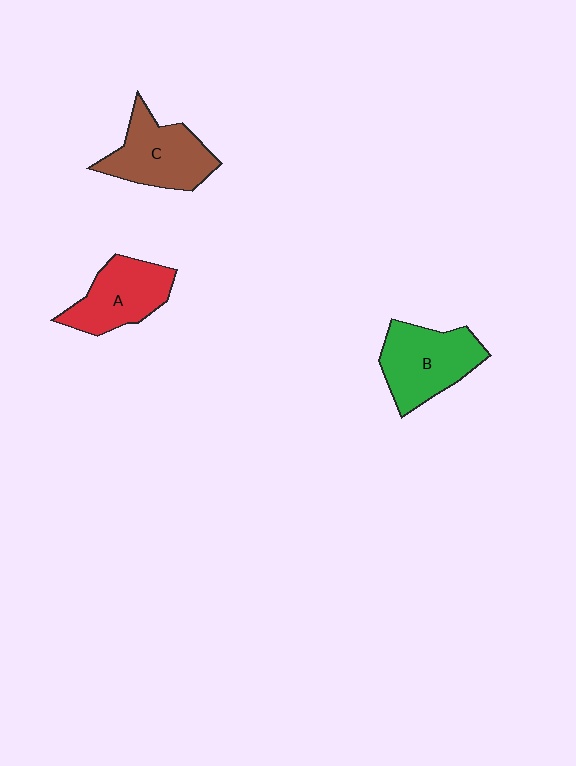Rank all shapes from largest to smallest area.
From largest to smallest: B (green), C (brown), A (red).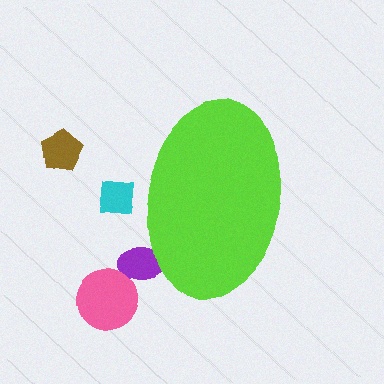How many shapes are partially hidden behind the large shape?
2 shapes are partially hidden.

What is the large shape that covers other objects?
A lime ellipse.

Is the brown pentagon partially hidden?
No, the brown pentagon is fully visible.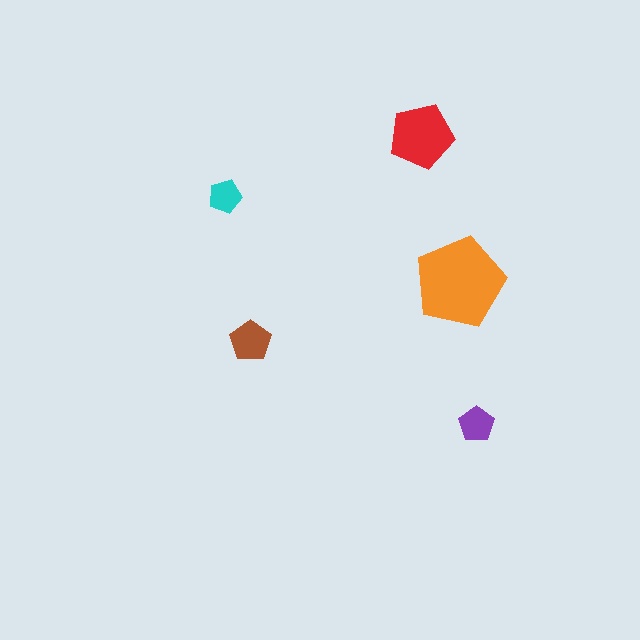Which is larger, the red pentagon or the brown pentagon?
The red one.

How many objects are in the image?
There are 5 objects in the image.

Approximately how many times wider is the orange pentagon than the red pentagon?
About 1.5 times wider.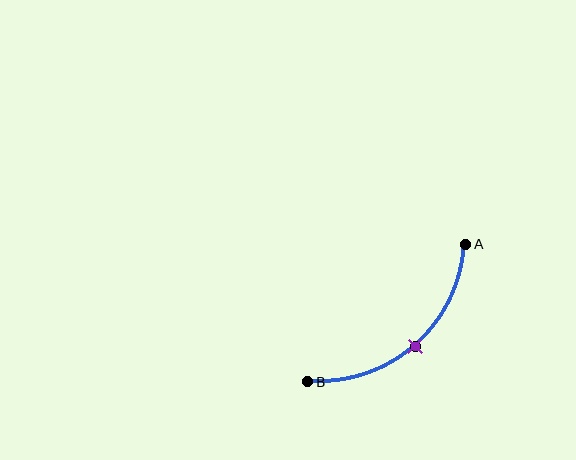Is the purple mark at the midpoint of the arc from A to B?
Yes. The purple mark lies on the arc at equal arc-length from both A and B — it is the arc midpoint.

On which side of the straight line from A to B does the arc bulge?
The arc bulges below and to the right of the straight line connecting A and B.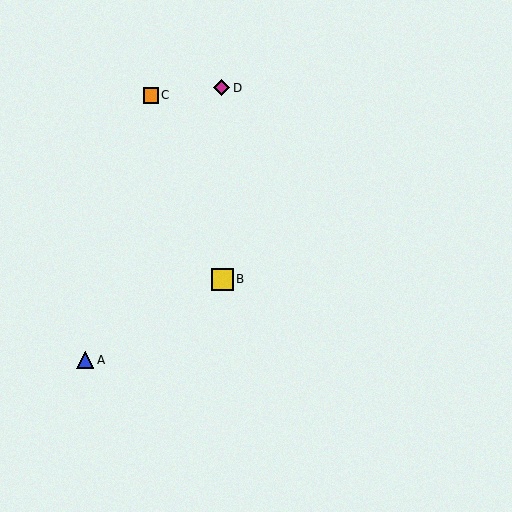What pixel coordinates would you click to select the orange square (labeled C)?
Click at (151, 95) to select the orange square C.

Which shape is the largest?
The yellow square (labeled B) is the largest.